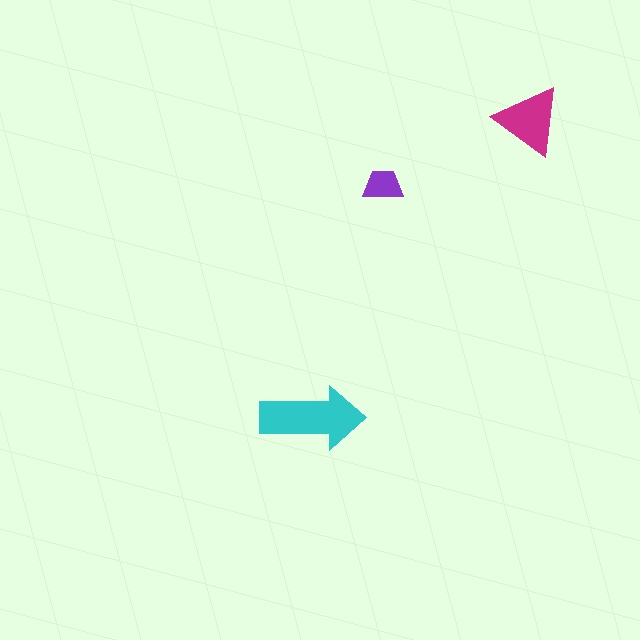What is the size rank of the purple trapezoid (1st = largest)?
3rd.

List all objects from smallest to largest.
The purple trapezoid, the magenta triangle, the cyan arrow.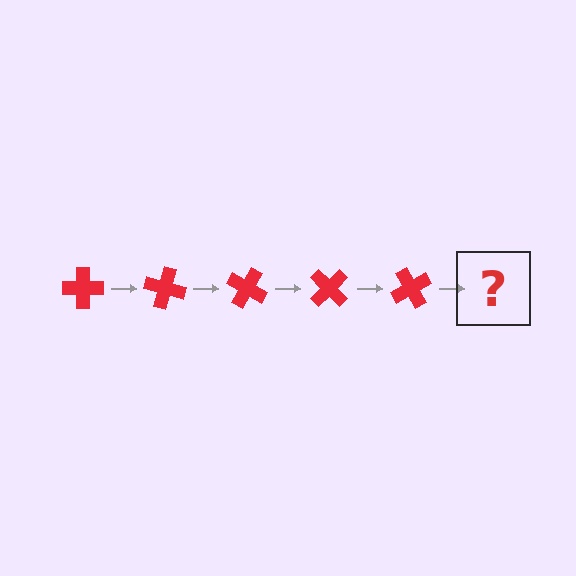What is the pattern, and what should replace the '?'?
The pattern is that the cross rotates 15 degrees each step. The '?' should be a red cross rotated 75 degrees.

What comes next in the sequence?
The next element should be a red cross rotated 75 degrees.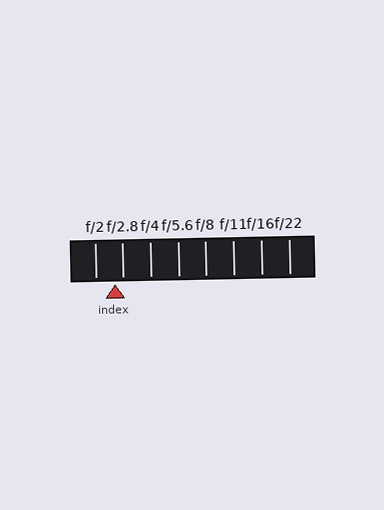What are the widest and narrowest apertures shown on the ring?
The widest aperture shown is f/2 and the narrowest is f/22.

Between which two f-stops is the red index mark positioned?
The index mark is between f/2 and f/2.8.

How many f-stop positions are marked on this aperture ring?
There are 8 f-stop positions marked.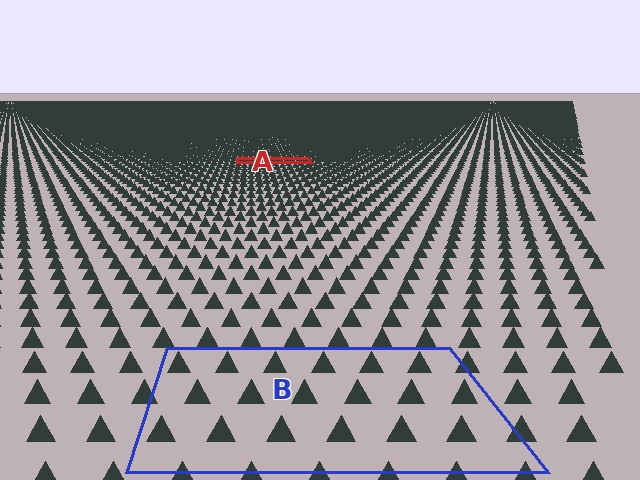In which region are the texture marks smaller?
The texture marks are smaller in region A, because it is farther away.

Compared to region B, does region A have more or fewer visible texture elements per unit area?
Region A has more texture elements per unit area — they are packed more densely because it is farther away.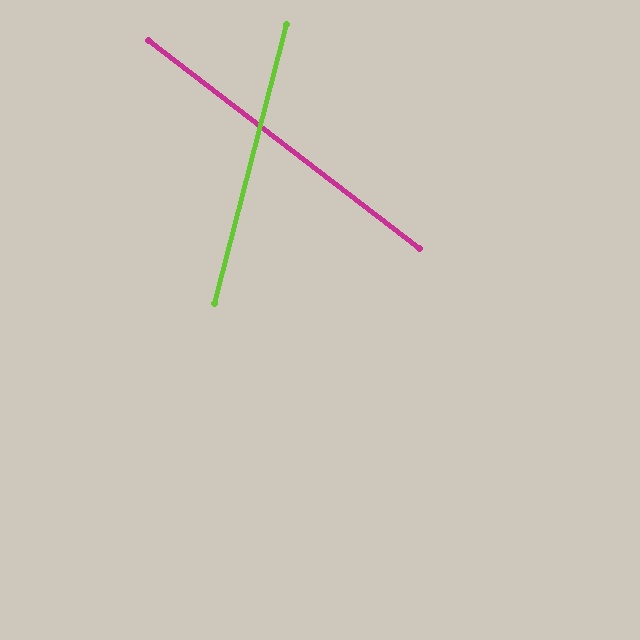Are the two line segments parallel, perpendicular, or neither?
Neither parallel nor perpendicular — they differ by about 67°.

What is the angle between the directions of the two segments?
Approximately 67 degrees.